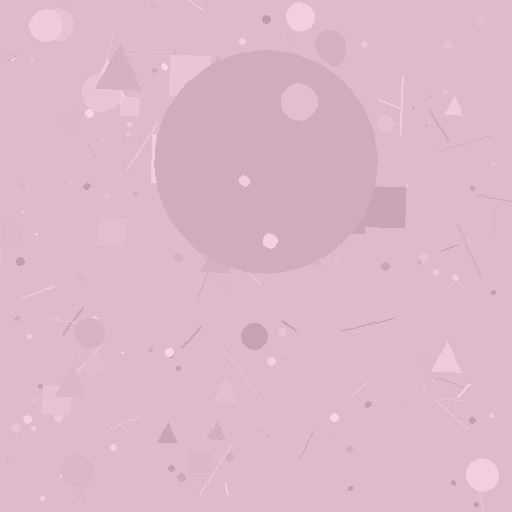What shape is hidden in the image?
A circle is hidden in the image.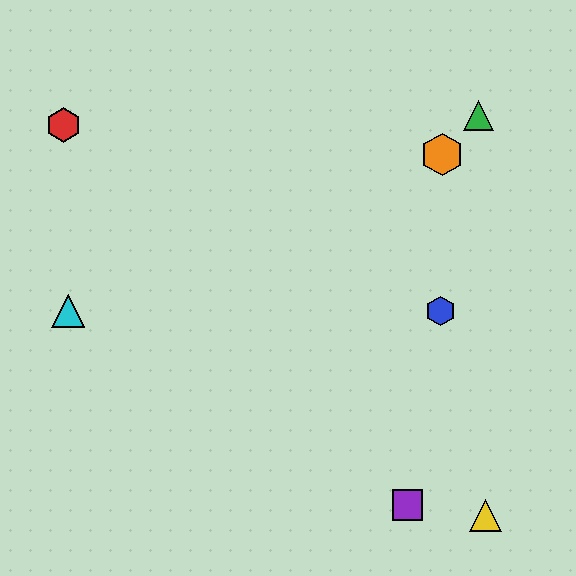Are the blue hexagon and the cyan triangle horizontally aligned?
Yes, both are at y≈311.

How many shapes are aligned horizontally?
2 shapes (the blue hexagon, the cyan triangle) are aligned horizontally.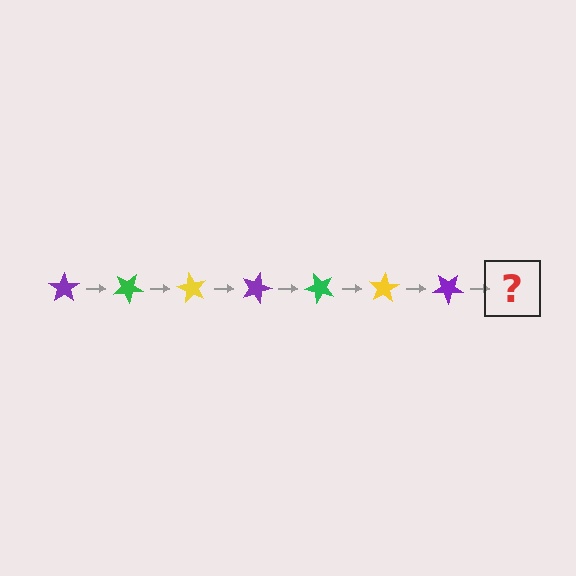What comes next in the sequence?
The next element should be a green star, rotated 210 degrees from the start.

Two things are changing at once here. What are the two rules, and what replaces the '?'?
The two rules are that it rotates 30 degrees each step and the color cycles through purple, green, and yellow. The '?' should be a green star, rotated 210 degrees from the start.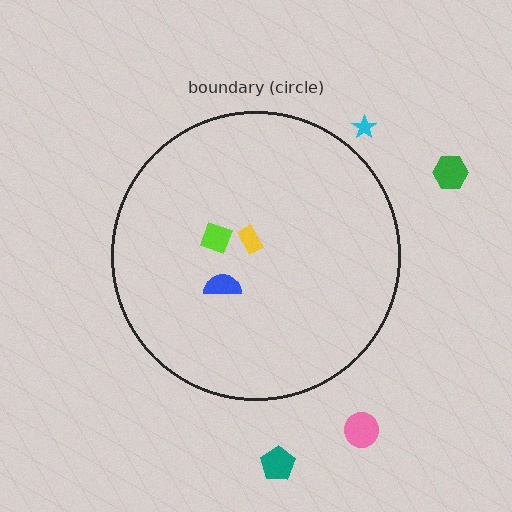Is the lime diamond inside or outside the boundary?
Inside.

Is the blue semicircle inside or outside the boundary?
Inside.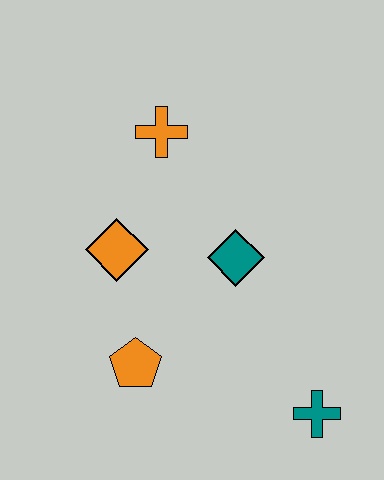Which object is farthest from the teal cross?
The orange cross is farthest from the teal cross.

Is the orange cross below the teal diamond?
No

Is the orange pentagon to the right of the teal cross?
No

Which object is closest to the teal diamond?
The orange diamond is closest to the teal diamond.